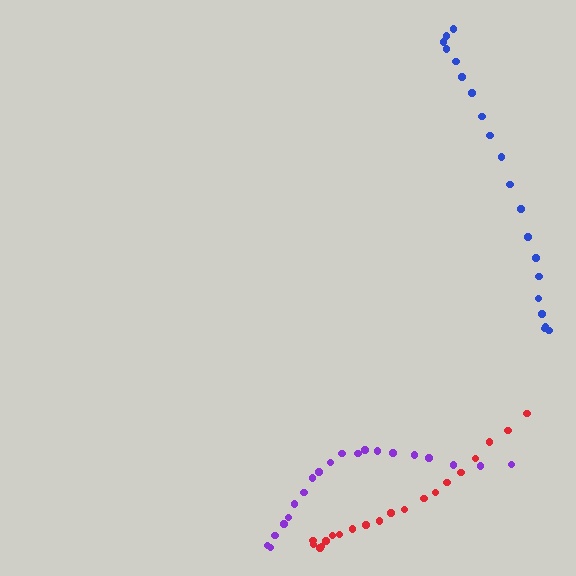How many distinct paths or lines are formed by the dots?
There are 3 distinct paths.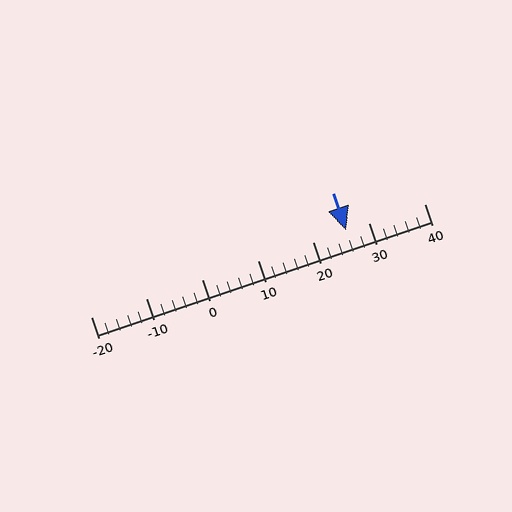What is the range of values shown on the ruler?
The ruler shows values from -20 to 40.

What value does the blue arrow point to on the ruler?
The blue arrow points to approximately 26.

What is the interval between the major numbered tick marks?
The major tick marks are spaced 10 units apart.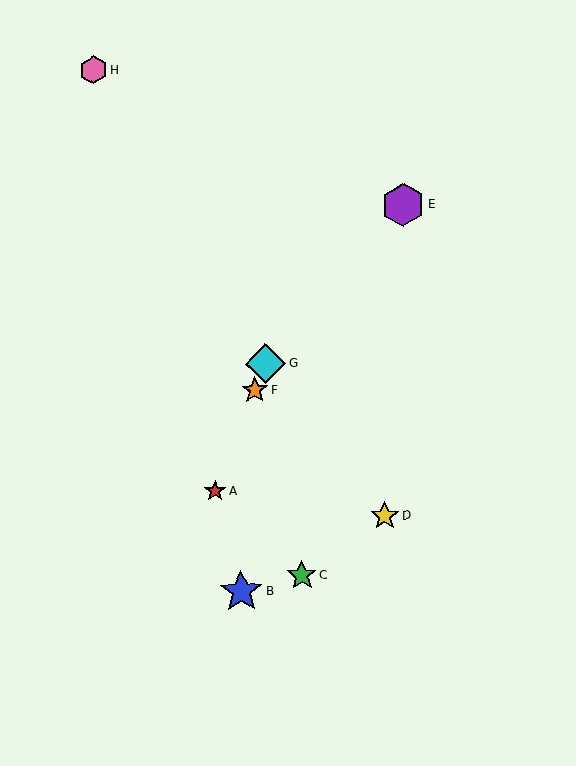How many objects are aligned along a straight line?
3 objects (A, F, G) are aligned along a straight line.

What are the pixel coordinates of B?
Object B is at (241, 591).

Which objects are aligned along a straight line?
Objects A, F, G are aligned along a straight line.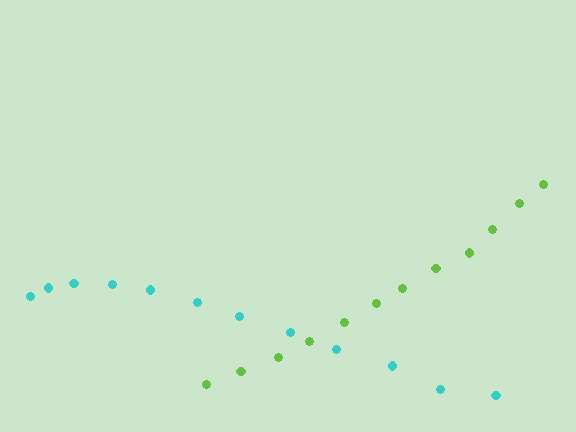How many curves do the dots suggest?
There are 2 distinct paths.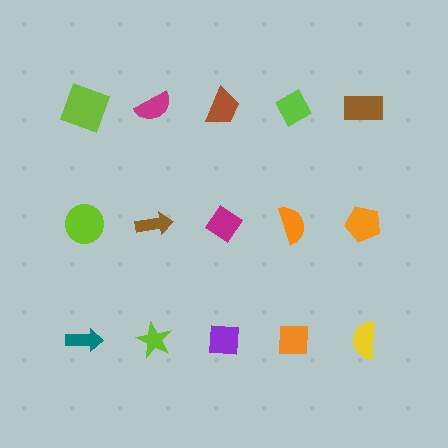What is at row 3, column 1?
A teal arrow.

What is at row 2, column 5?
An orange pentagon.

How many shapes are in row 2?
5 shapes.